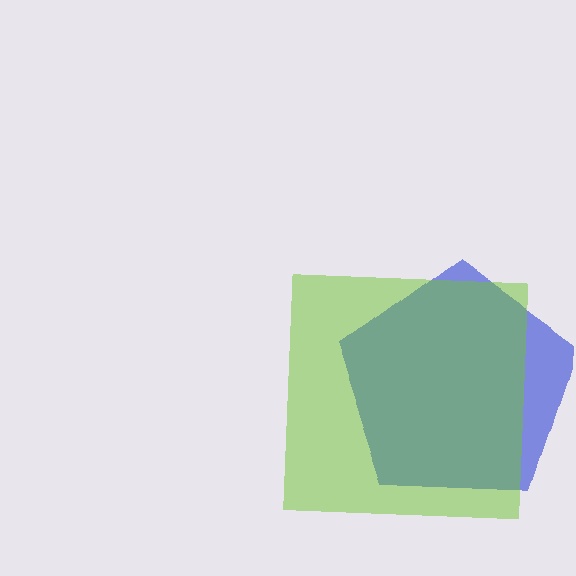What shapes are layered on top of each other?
The layered shapes are: a blue pentagon, a lime square.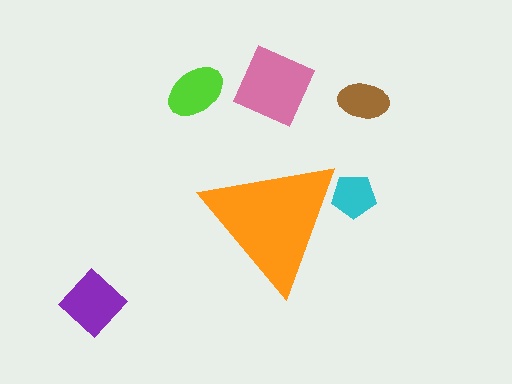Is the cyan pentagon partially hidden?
Yes, the cyan pentagon is partially hidden behind the orange triangle.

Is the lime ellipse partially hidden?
No, the lime ellipse is fully visible.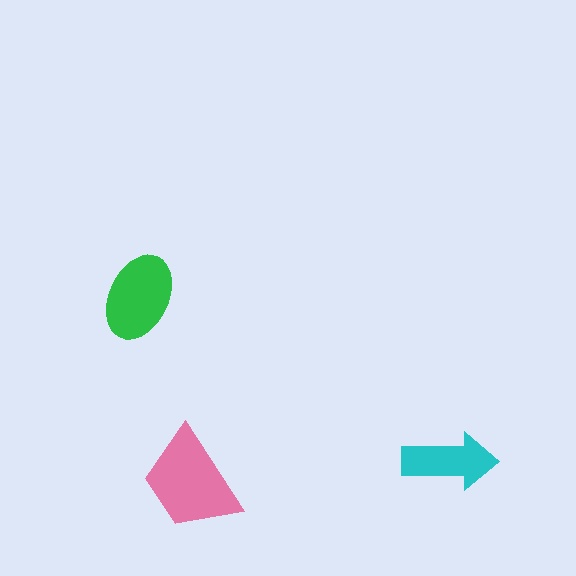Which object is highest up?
The green ellipse is topmost.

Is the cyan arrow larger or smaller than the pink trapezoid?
Smaller.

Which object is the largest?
The pink trapezoid.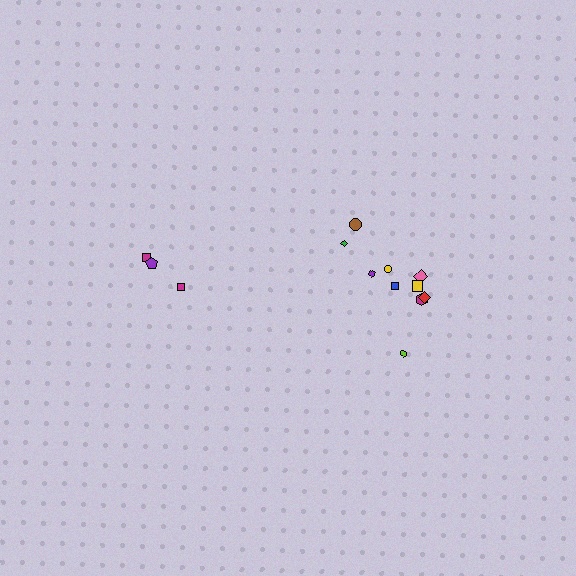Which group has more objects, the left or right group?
The right group.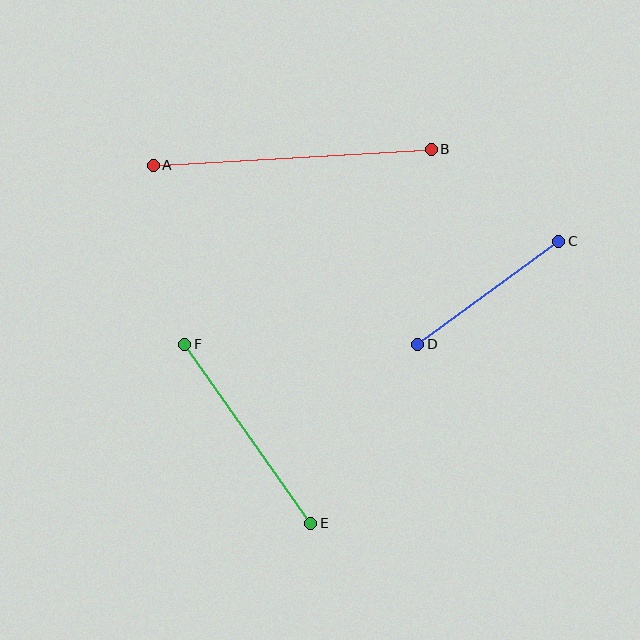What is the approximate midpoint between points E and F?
The midpoint is at approximately (248, 434) pixels.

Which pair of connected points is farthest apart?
Points A and B are farthest apart.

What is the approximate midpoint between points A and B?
The midpoint is at approximately (292, 157) pixels.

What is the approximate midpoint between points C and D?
The midpoint is at approximately (488, 293) pixels.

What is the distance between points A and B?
The distance is approximately 278 pixels.